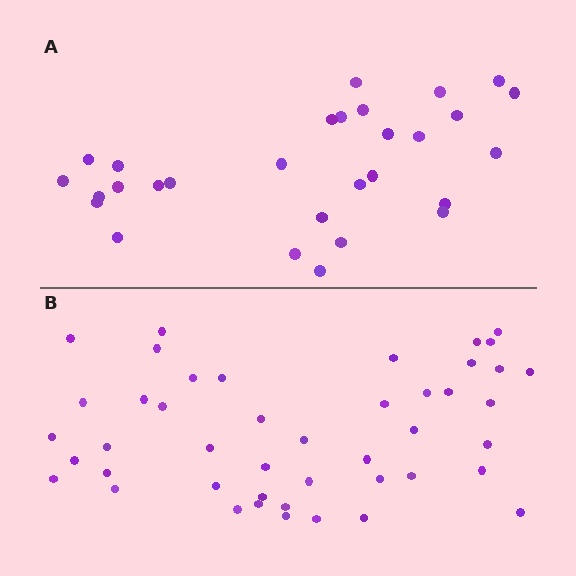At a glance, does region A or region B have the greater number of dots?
Region B (the bottom region) has more dots.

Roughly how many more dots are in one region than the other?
Region B has approximately 15 more dots than region A.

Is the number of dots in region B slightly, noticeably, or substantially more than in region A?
Region B has substantially more. The ratio is roughly 1.6 to 1.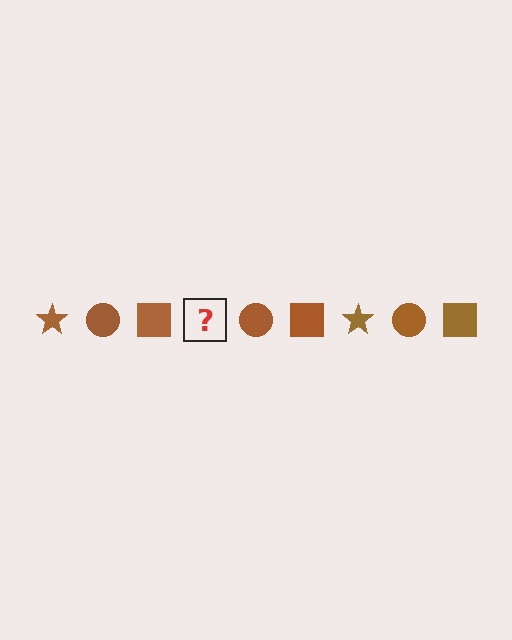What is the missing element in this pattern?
The missing element is a brown star.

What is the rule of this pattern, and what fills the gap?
The rule is that the pattern cycles through star, circle, square shapes in brown. The gap should be filled with a brown star.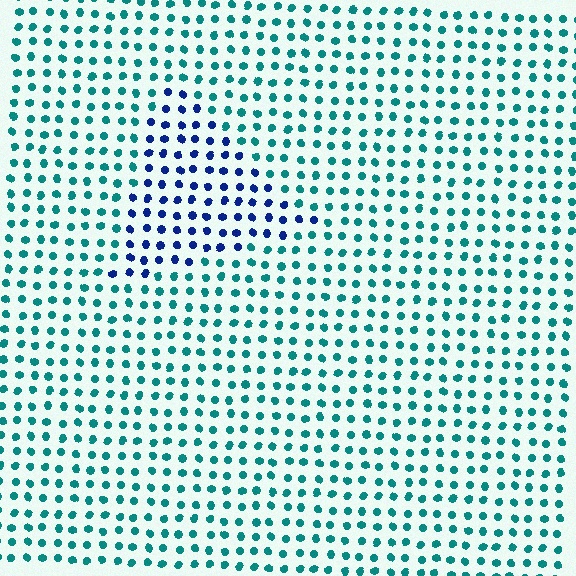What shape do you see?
I see a triangle.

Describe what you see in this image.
The image is filled with small teal elements in a uniform arrangement. A triangle-shaped region is visible where the elements are tinted to a slightly different hue, forming a subtle color boundary.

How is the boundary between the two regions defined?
The boundary is defined purely by a slight shift in hue (about 52 degrees). Spacing, size, and orientation are identical on both sides.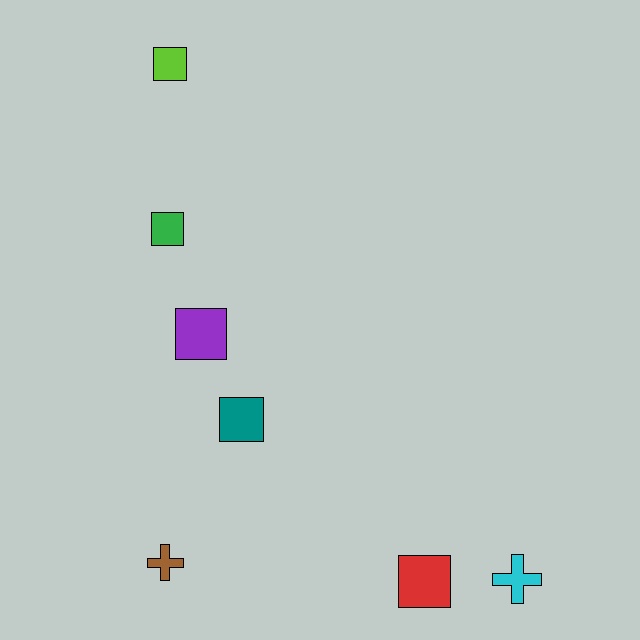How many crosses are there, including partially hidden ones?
There are 2 crosses.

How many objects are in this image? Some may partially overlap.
There are 7 objects.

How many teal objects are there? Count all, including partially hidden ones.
There is 1 teal object.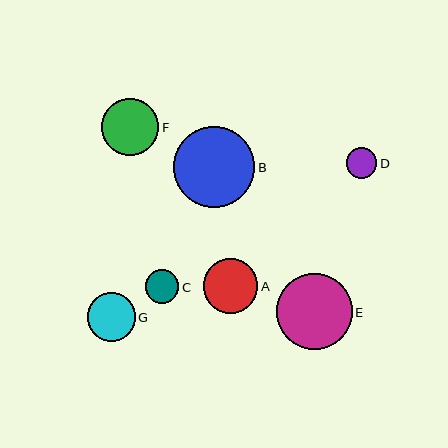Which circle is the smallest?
Circle D is the smallest with a size of approximately 31 pixels.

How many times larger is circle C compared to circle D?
Circle C is approximately 1.1 times the size of circle D.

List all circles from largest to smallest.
From largest to smallest: B, E, F, A, G, C, D.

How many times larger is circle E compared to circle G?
Circle E is approximately 1.6 times the size of circle G.